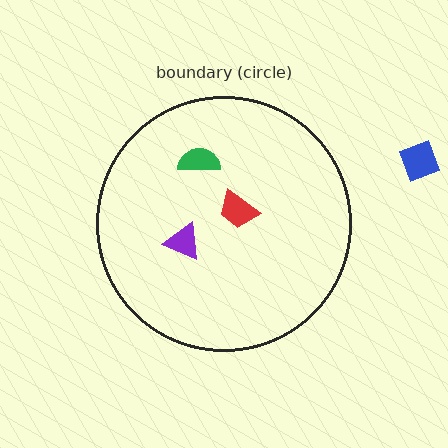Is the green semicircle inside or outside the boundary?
Inside.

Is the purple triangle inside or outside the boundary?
Inside.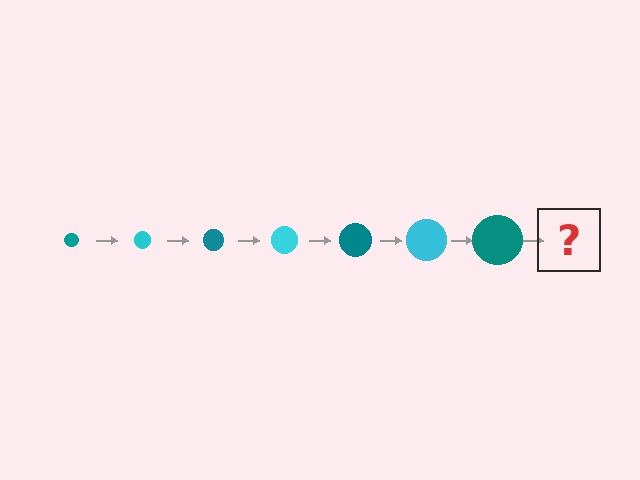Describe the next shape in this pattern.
It should be a cyan circle, larger than the previous one.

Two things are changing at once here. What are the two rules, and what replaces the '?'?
The two rules are that the circle grows larger each step and the color cycles through teal and cyan. The '?' should be a cyan circle, larger than the previous one.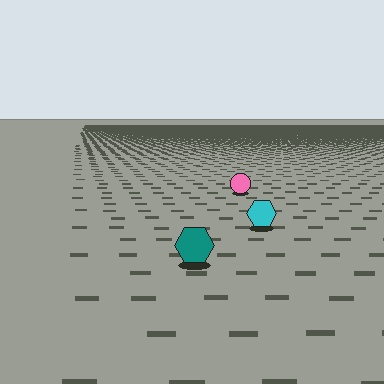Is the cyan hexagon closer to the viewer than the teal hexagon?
No. The teal hexagon is closer — you can tell from the texture gradient: the ground texture is coarser near it.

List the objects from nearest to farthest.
From nearest to farthest: the teal hexagon, the cyan hexagon, the pink circle.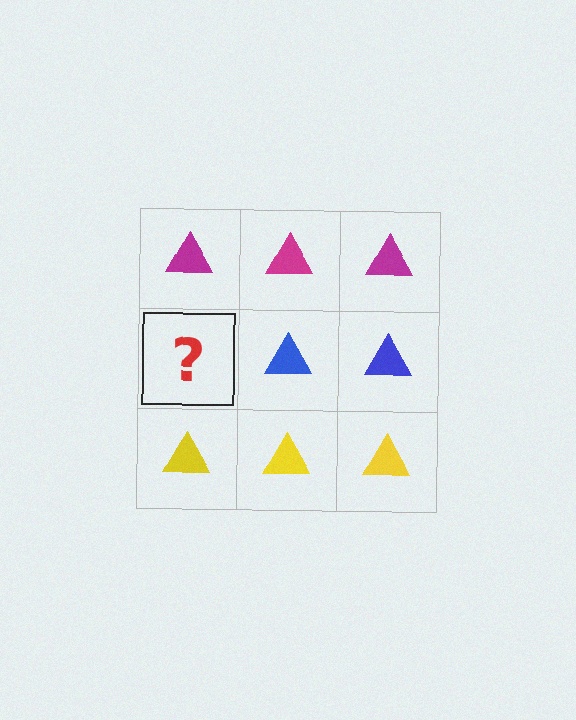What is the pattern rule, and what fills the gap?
The rule is that each row has a consistent color. The gap should be filled with a blue triangle.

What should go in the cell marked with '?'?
The missing cell should contain a blue triangle.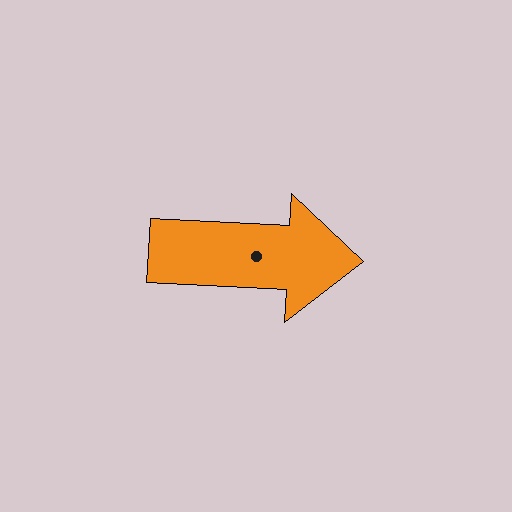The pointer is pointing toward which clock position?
Roughly 3 o'clock.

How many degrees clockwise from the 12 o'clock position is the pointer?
Approximately 93 degrees.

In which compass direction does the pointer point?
East.